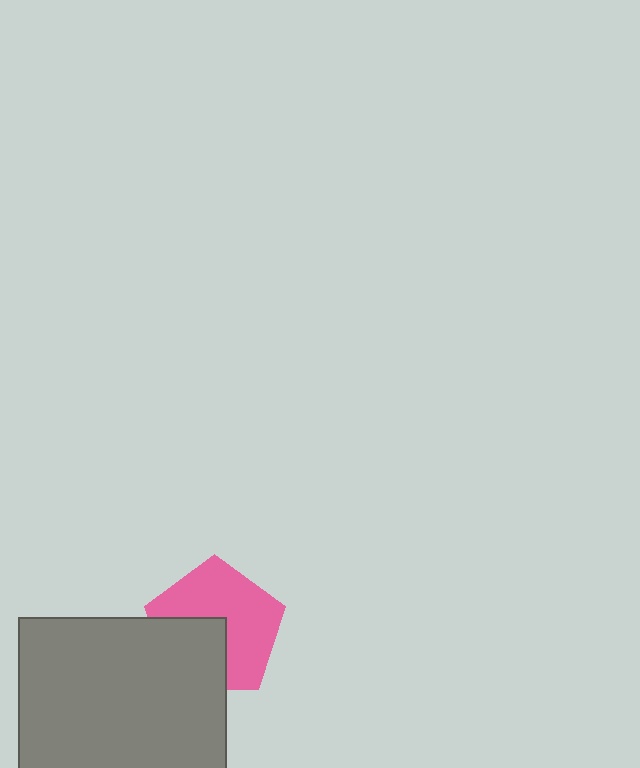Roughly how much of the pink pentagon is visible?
About half of it is visible (roughly 63%).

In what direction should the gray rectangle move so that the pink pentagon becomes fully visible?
The gray rectangle should move toward the lower-left. That is the shortest direction to clear the overlap and leave the pink pentagon fully visible.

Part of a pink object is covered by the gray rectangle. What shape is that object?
It is a pentagon.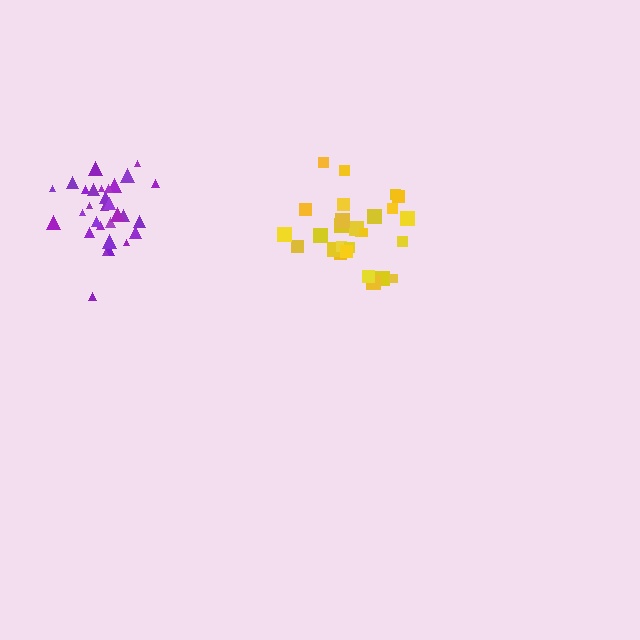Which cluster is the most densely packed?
Purple.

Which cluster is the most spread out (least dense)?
Yellow.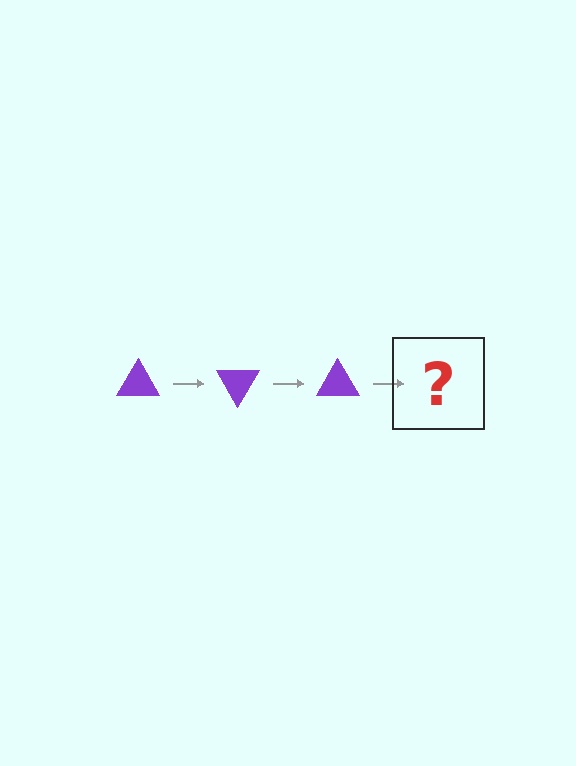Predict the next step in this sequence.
The next step is a purple triangle rotated 180 degrees.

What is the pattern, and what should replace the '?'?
The pattern is that the triangle rotates 60 degrees each step. The '?' should be a purple triangle rotated 180 degrees.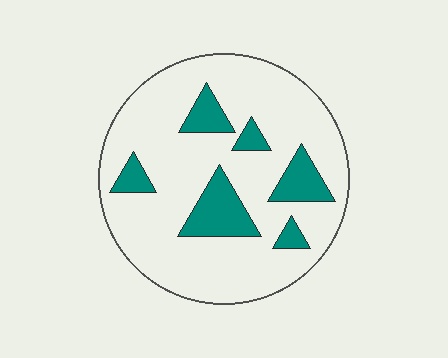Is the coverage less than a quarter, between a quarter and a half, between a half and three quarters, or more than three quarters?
Less than a quarter.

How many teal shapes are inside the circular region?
6.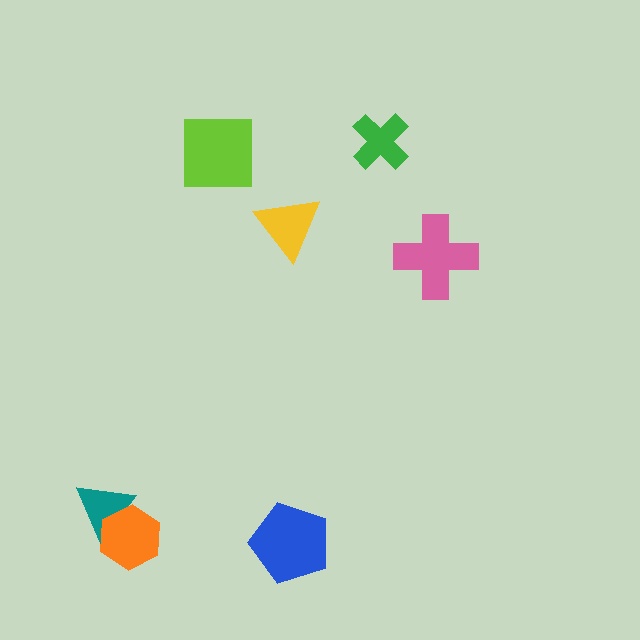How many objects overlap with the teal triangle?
1 object overlaps with the teal triangle.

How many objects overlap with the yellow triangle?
0 objects overlap with the yellow triangle.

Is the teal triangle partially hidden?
Yes, it is partially covered by another shape.